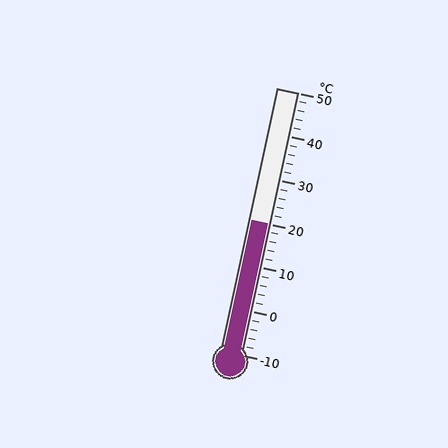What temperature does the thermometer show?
The thermometer shows approximately 20°C.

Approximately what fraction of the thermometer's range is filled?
The thermometer is filled to approximately 50% of its range.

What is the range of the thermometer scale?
The thermometer scale ranges from -10°C to 50°C.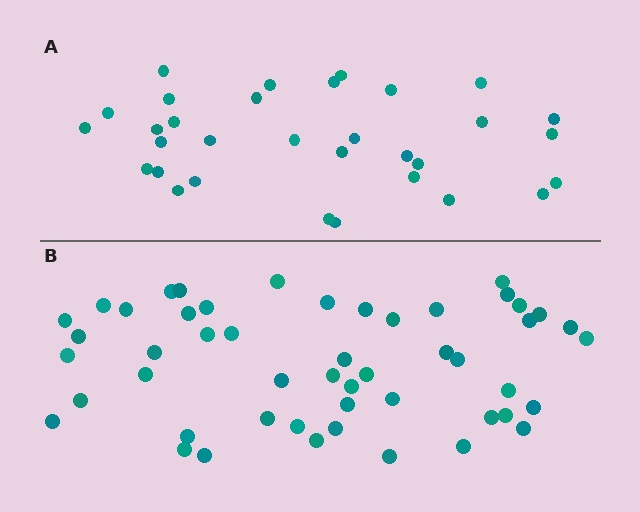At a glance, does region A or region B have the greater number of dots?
Region B (the bottom region) has more dots.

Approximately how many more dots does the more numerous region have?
Region B has approximately 20 more dots than region A.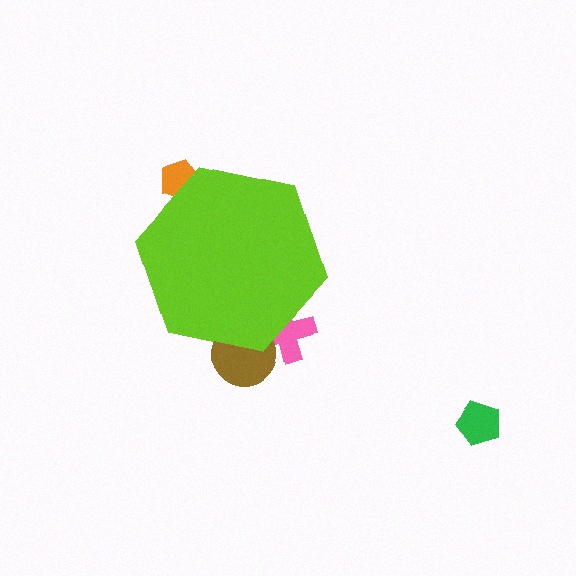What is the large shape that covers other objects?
A lime hexagon.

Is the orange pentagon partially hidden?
Yes, the orange pentagon is partially hidden behind the lime hexagon.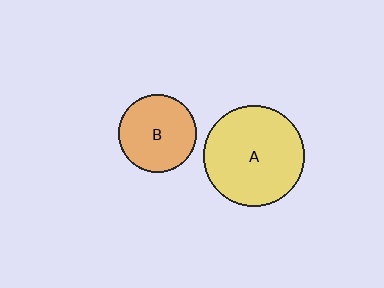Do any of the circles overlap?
No, none of the circles overlap.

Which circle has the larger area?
Circle A (yellow).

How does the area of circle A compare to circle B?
Approximately 1.7 times.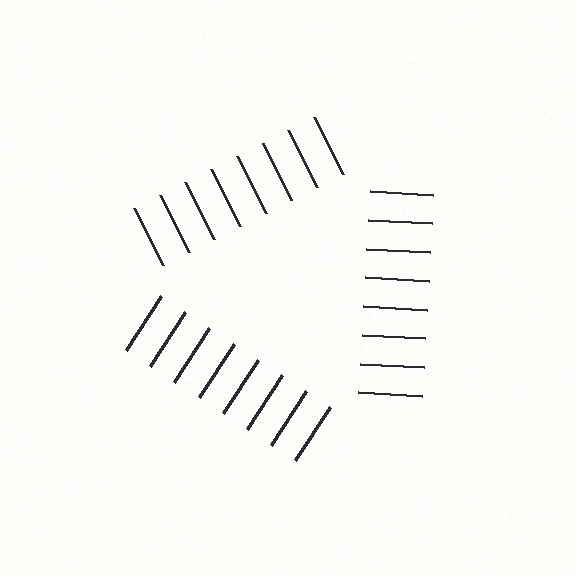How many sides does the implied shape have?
3 sides — the line-ends trace a triangle.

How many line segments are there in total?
24 — 8 along each of the 3 edges.